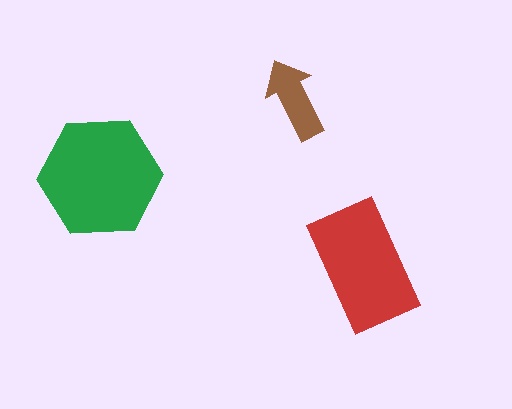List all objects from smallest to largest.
The brown arrow, the red rectangle, the green hexagon.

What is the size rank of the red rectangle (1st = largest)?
2nd.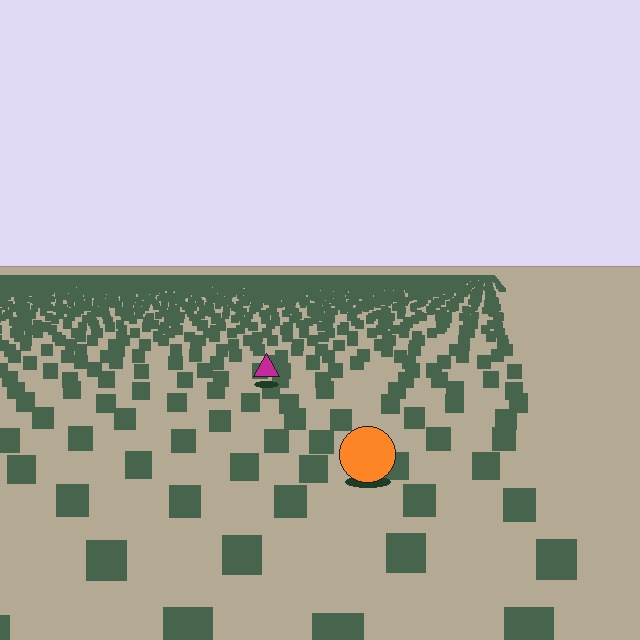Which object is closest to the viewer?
The orange circle is closest. The texture marks near it are larger and more spread out.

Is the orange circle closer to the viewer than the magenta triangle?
Yes. The orange circle is closer — you can tell from the texture gradient: the ground texture is coarser near it.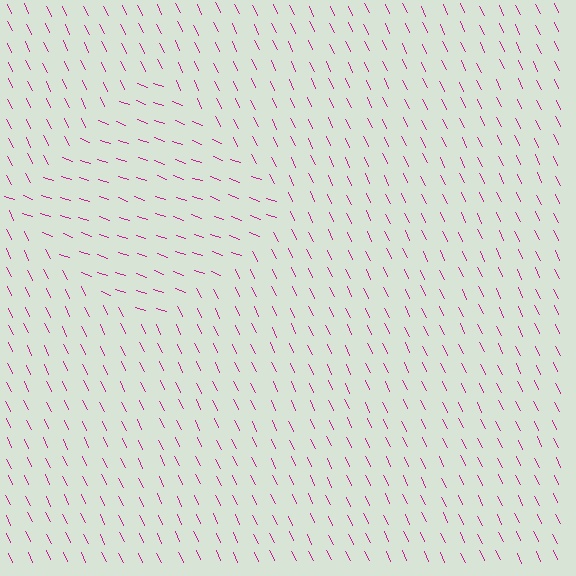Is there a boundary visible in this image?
Yes, there is a texture boundary formed by a change in line orientation.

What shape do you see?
I see a diamond.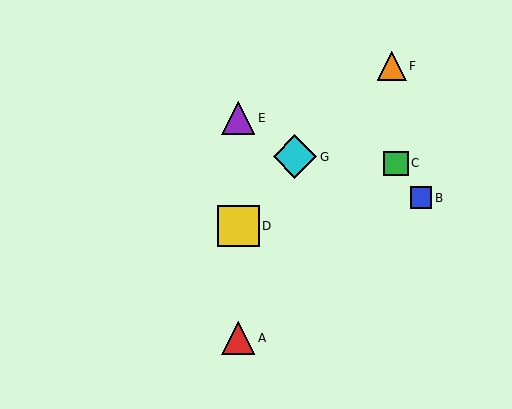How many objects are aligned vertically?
3 objects (A, D, E) are aligned vertically.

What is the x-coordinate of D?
Object D is at x≈238.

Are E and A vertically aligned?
Yes, both are at x≈238.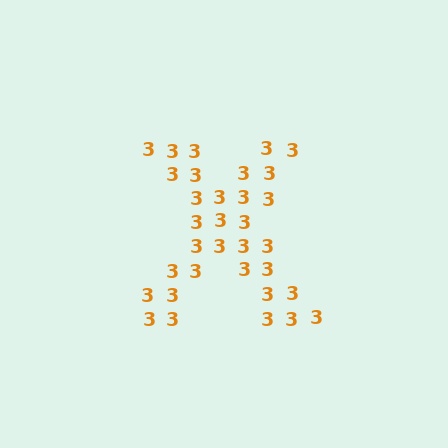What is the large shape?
The large shape is the letter X.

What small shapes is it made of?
It is made of small digit 3's.